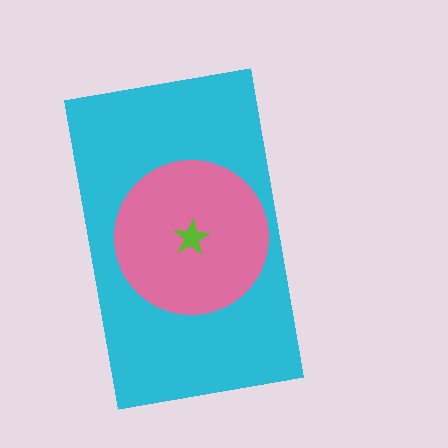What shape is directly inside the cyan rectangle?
The pink circle.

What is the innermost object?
The lime star.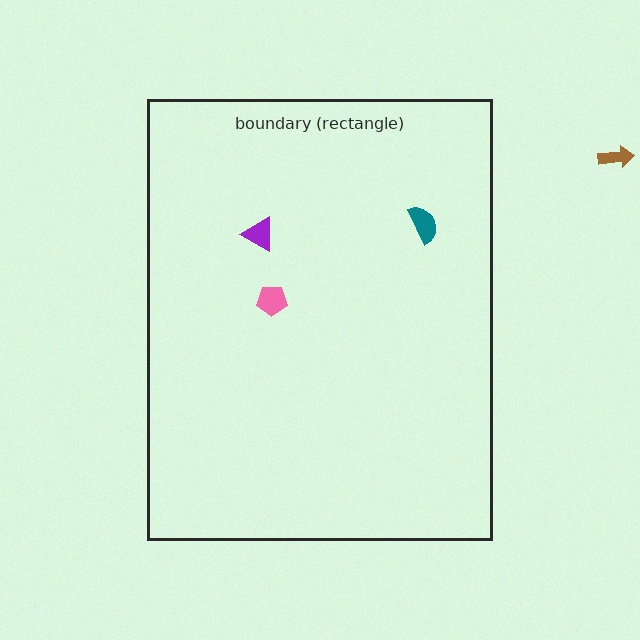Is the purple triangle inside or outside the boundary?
Inside.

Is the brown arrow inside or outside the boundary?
Outside.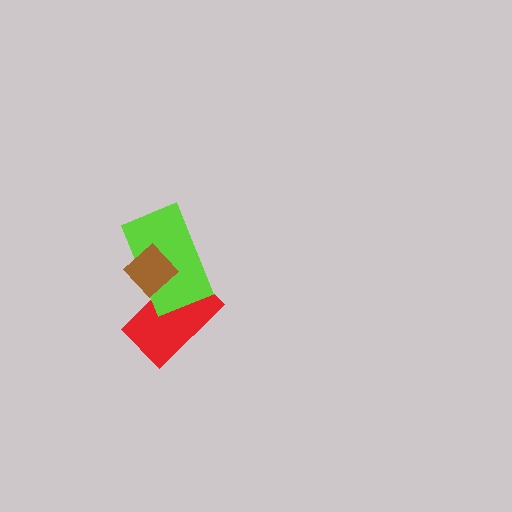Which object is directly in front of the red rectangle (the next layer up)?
The lime rectangle is directly in front of the red rectangle.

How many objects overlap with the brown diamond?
2 objects overlap with the brown diamond.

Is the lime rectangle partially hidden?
Yes, it is partially covered by another shape.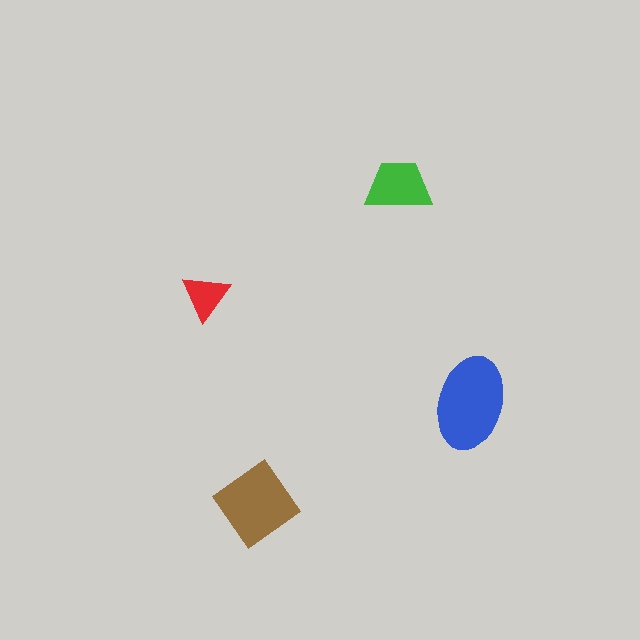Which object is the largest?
The blue ellipse.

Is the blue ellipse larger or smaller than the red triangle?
Larger.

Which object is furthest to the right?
The blue ellipse is rightmost.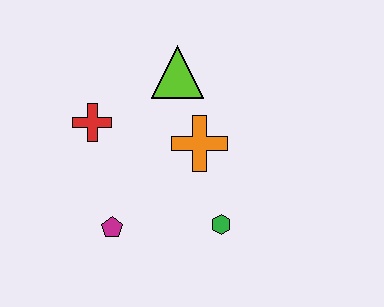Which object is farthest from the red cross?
The green hexagon is farthest from the red cross.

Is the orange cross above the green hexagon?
Yes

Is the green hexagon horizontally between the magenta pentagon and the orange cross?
No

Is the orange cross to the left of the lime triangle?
No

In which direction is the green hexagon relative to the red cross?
The green hexagon is to the right of the red cross.